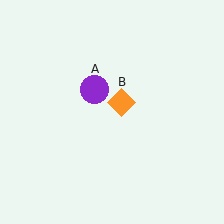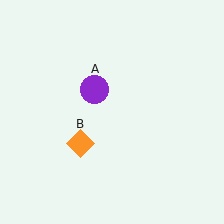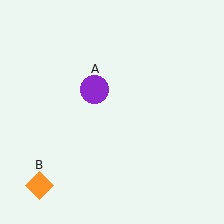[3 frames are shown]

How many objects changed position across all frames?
1 object changed position: orange diamond (object B).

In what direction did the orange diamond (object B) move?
The orange diamond (object B) moved down and to the left.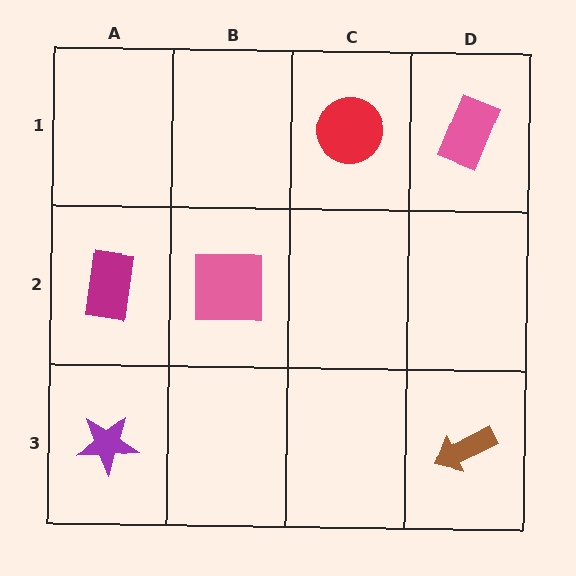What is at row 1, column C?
A red circle.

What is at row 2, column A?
A magenta rectangle.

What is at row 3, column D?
A brown arrow.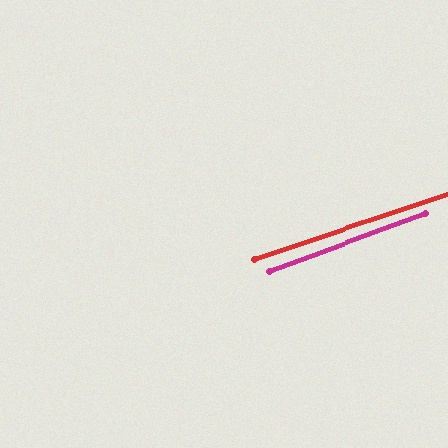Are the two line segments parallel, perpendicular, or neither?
Parallel — their directions differ by only 1.7°.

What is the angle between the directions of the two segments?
Approximately 2 degrees.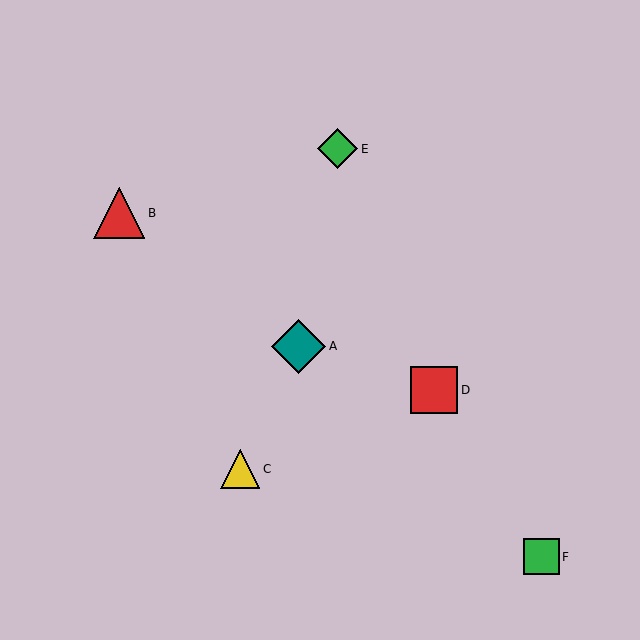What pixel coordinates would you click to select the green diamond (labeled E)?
Click at (338, 149) to select the green diamond E.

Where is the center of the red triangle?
The center of the red triangle is at (119, 213).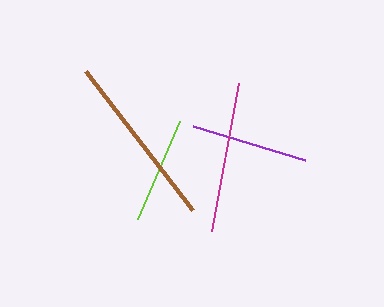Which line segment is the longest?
The brown line is the longest at approximately 175 pixels.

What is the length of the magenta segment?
The magenta segment is approximately 151 pixels long.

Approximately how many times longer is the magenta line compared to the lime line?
The magenta line is approximately 1.4 times the length of the lime line.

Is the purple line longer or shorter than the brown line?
The brown line is longer than the purple line.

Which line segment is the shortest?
The lime line is the shortest at approximately 107 pixels.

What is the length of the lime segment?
The lime segment is approximately 107 pixels long.